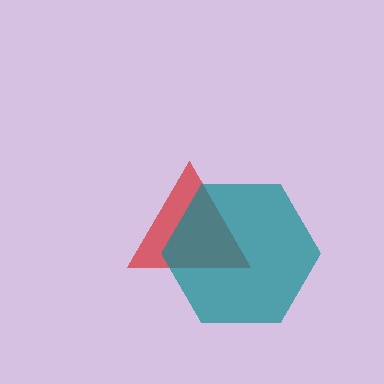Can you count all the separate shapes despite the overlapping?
Yes, there are 2 separate shapes.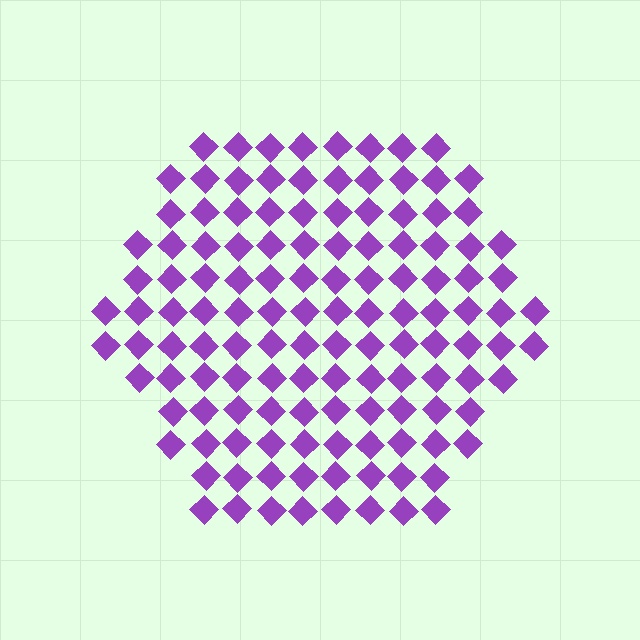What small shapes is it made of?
It is made of small diamonds.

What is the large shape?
The large shape is a hexagon.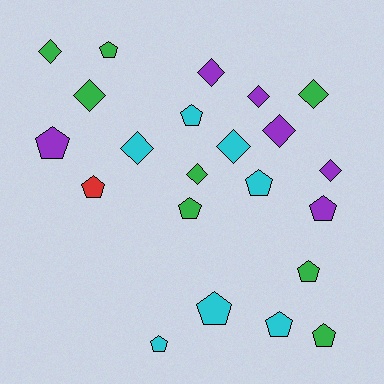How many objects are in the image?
There are 22 objects.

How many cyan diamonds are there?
There are 2 cyan diamonds.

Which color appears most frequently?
Green, with 8 objects.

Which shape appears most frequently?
Pentagon, with 12 objects.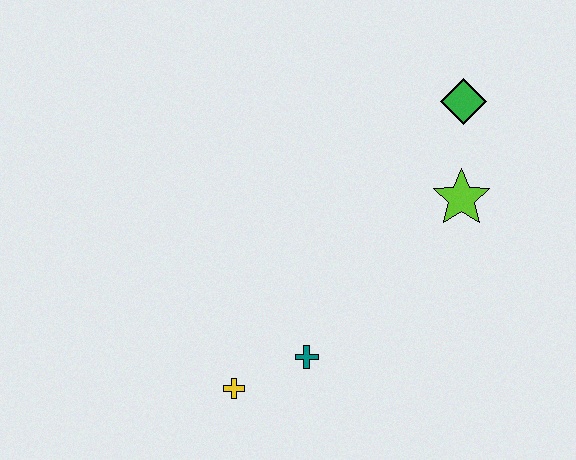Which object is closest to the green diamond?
The lime star is closest to the green diamond.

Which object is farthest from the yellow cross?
The green diamond is farthest from the yellow cross.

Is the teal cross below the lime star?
Yes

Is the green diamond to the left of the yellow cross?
No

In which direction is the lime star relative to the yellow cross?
The lime star is to the right of the yellow cross.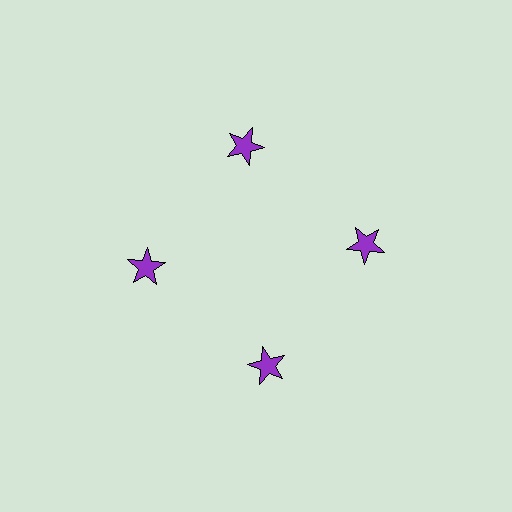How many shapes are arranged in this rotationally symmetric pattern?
There are 4 shapes, arranged in 4 groups of 1.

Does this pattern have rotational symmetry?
Yes, this pattern has 4-fold rotational symmetry. It looks the same after rotating 90 degrees around the center.